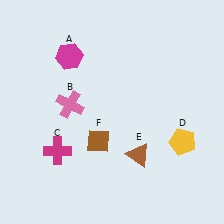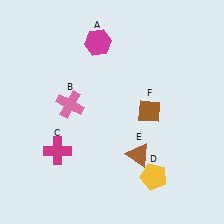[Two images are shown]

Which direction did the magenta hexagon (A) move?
The magenta hexagon (A) moved right.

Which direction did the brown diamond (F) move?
The brown diamond (F) moved right.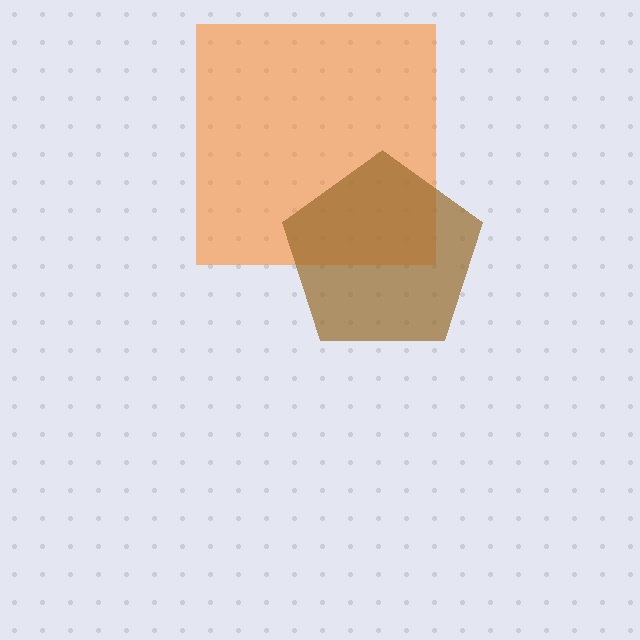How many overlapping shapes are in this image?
There are 2 overlapping shapes in the image.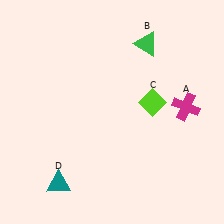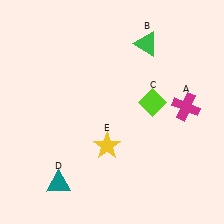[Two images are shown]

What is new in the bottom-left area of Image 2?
A yellow star (E) was added in the bottom-left area of Image 2.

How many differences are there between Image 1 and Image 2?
There is 1 difference between the two images.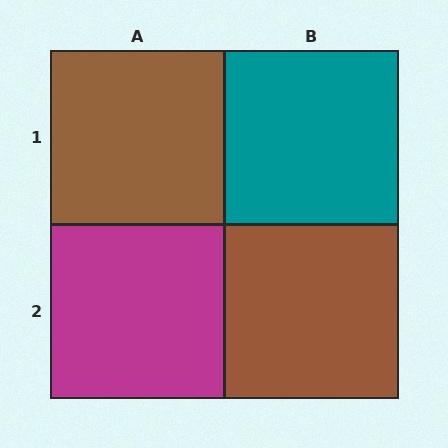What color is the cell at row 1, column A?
Brown.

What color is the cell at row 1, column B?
Teal.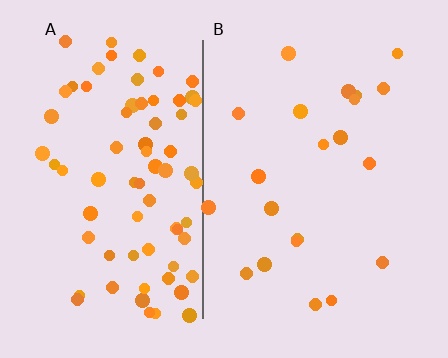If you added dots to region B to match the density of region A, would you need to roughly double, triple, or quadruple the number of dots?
Approximately quadruple.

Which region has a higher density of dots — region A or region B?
A (the left).